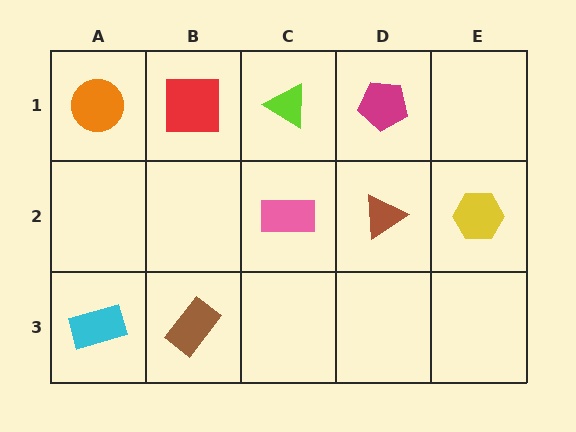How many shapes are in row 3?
2 shapes.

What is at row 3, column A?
A cyan rectangle.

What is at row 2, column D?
A brown triangle.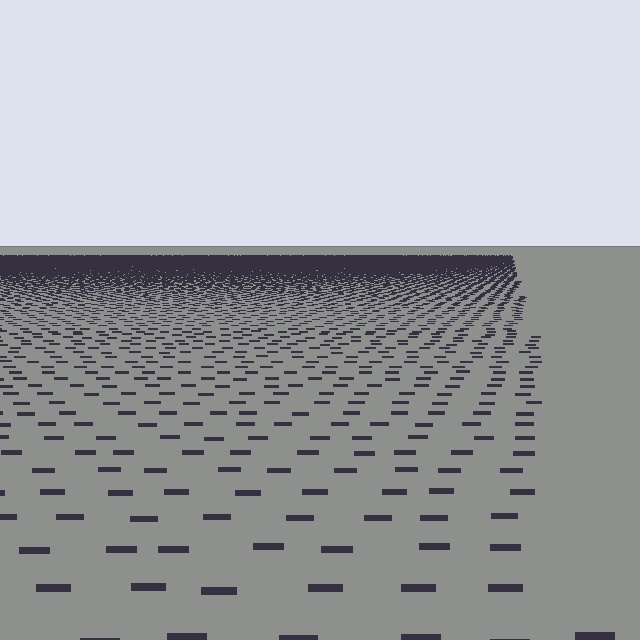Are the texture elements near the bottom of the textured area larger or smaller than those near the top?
Larger. Near the bottom, elements are closer to the viewer and appear at a bigger on-screen size.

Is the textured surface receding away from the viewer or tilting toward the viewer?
The surface is receding away from the viewer. Texture elements get smaller and denser toward the top.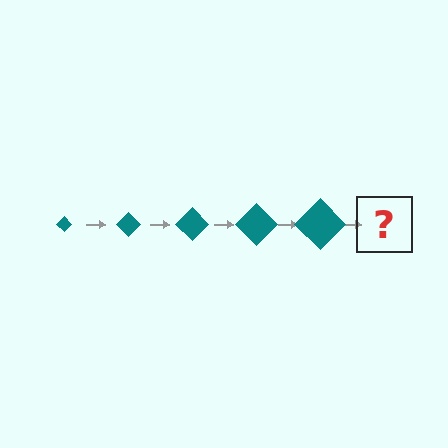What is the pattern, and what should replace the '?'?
The pattern is that the diamond gets progressively larger each step. The '?' should be a teal diamond, larger than the previous one.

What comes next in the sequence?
The next element should be a teal diamond, larger than the previous one.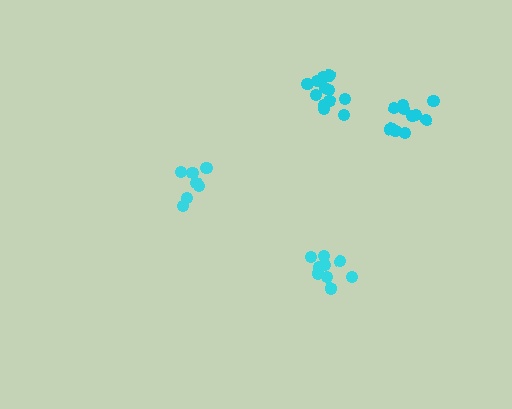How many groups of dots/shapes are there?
There are 4 groups.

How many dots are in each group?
Group 1: 7 dots, Group 2: 12 dots, Group 3: 12 dots, Group 4: 9 dots (40 total).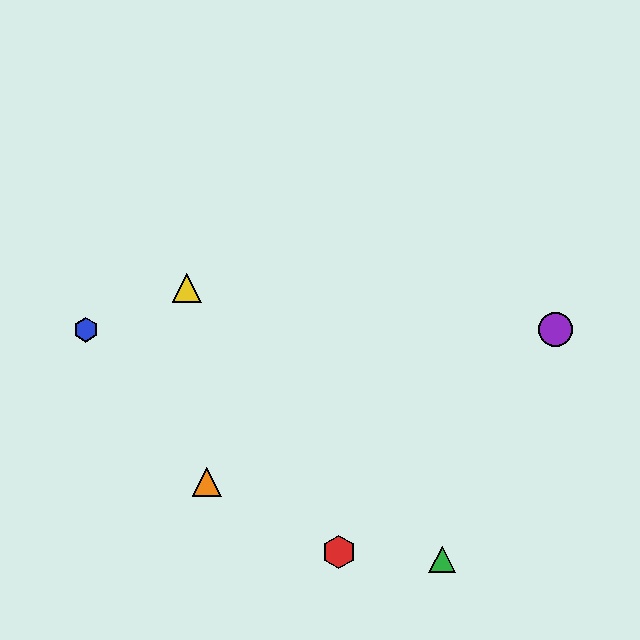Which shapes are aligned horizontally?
The blue hexagon, the purple circle are aligned horizontally.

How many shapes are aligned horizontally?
2 shapes (the blue hexagon, the purple circle) are aligned horizontally.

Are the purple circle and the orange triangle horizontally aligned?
No, the purple circle is at y≈330 and the orange triangle is at y≈482.